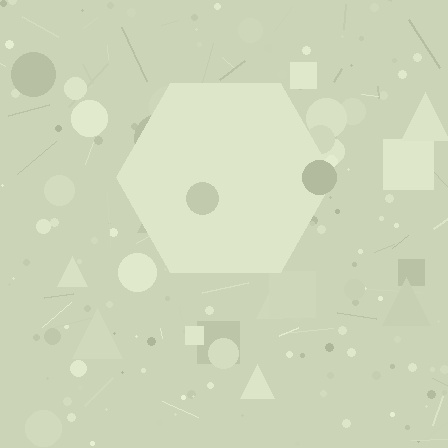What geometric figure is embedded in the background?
A hexagon is embedded in the background.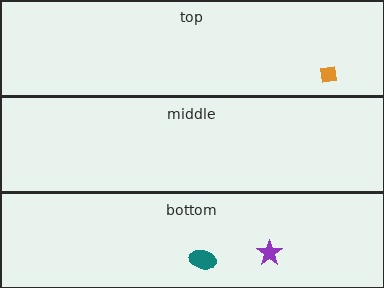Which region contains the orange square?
The top region.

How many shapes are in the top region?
1.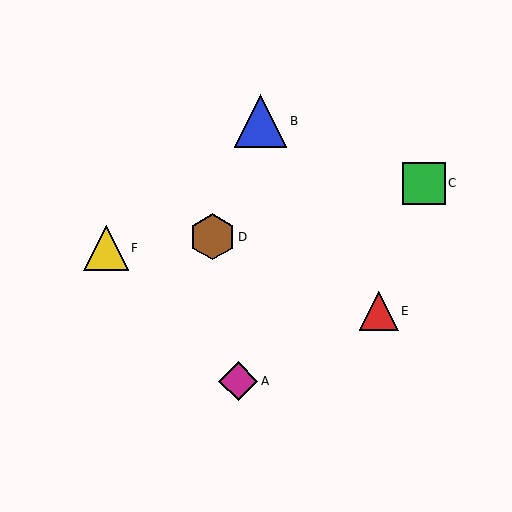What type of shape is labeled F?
Shape F is a yellow triangle.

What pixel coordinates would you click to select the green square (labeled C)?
Click at (424, 184) to select the green square C.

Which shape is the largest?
The blue triangle (labeled B) is the largest.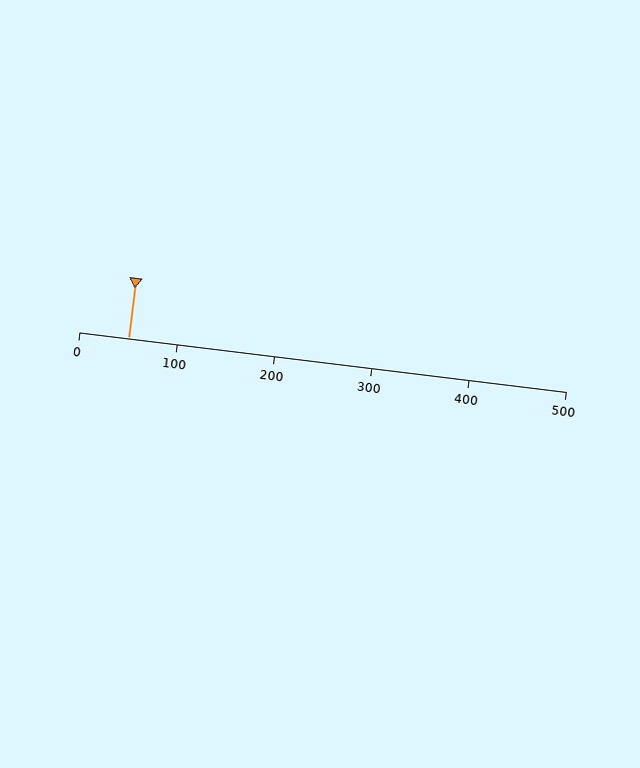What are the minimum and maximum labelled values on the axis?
The axis runs from 0 to 500.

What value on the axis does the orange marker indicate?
The marker indicates approximately 50.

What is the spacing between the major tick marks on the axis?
The major ticks are spaced 100 apart.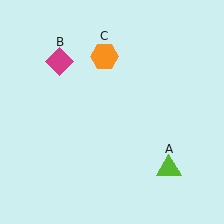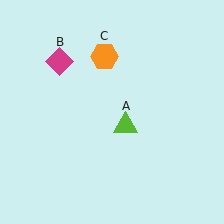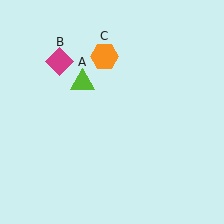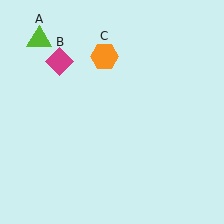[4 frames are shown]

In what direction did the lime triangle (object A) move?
The lime triangle (object A) moved up and to the left.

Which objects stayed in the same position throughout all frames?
Magenta diamond (object B) and orange hexagon (object C) remained stationary.